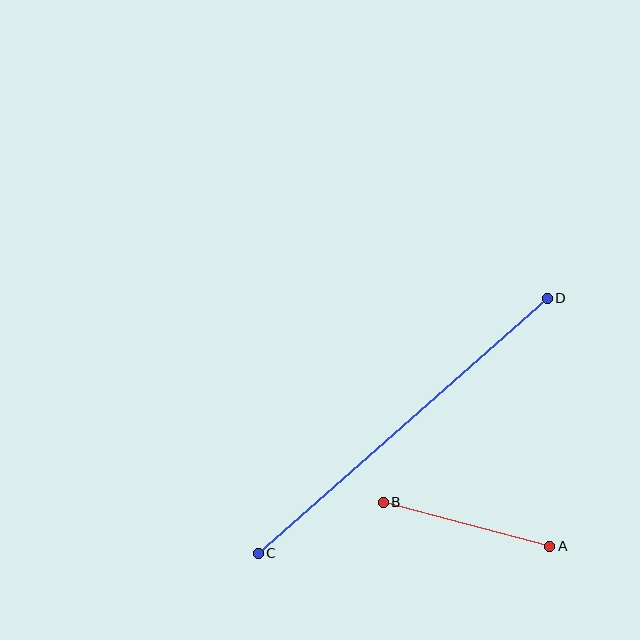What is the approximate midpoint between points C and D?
The midpoint is at approximately (403, 426) pixels.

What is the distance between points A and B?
The distance is approximately 172 pixels.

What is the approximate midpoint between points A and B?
The midpoint is at approximately (466, 524) pixels.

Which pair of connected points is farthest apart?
Points C and D are farthest apart.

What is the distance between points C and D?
The distance is approximately 386 pixels.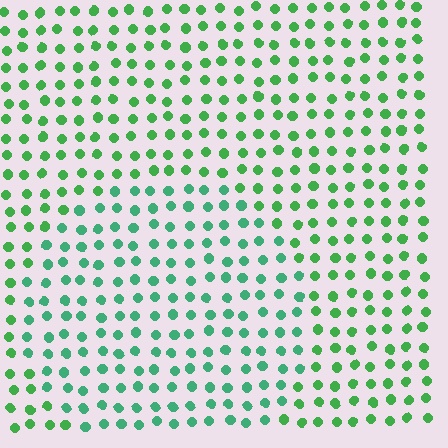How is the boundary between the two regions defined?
The boundary is defined purely by a slight shift in hue (about 26 degrees). Spacing, size, and orientation are identical on both sides.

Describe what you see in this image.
The image is filled with small green elements in a uniform arrangement. A circle-shaped region is visible where the elements are tinted to a slightly different hue, forming a subtle color boundary.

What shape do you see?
I see a circle.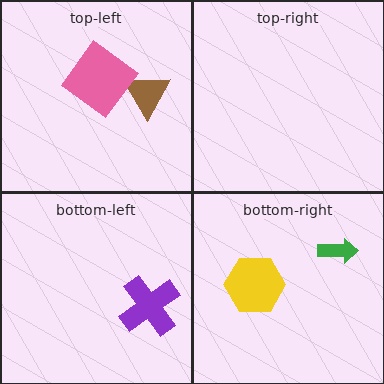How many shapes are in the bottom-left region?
1.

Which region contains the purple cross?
The bottom-left region.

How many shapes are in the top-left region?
2.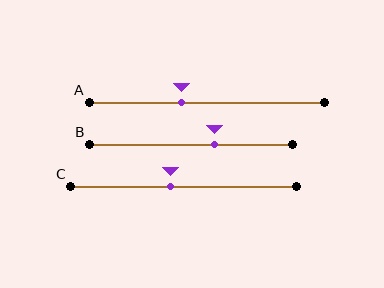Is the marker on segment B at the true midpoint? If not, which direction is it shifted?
No, the marker on segment B is shifted to the right by about 12% of the segment length.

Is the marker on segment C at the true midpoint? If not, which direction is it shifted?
No, the marker on segment C is shifted to the left by about 6% of the segment length.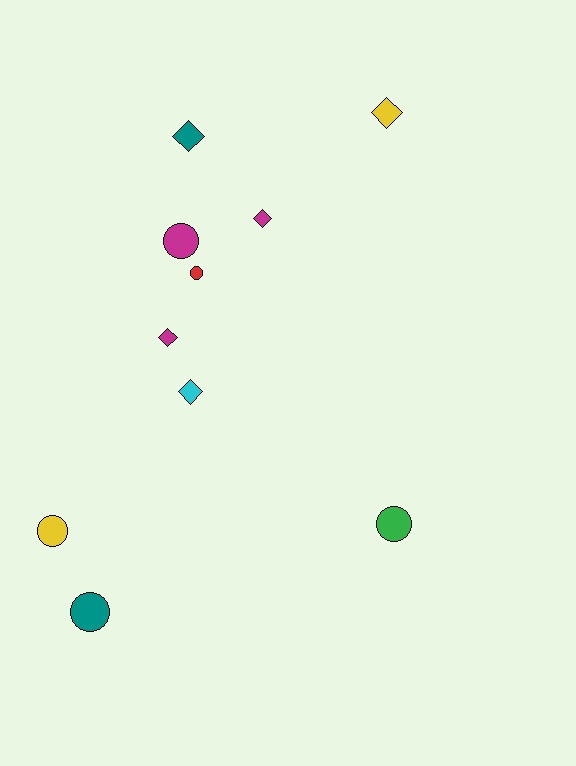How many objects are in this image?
There are 10 objects.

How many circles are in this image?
There are 5 circles.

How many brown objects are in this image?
There are no brown objects.